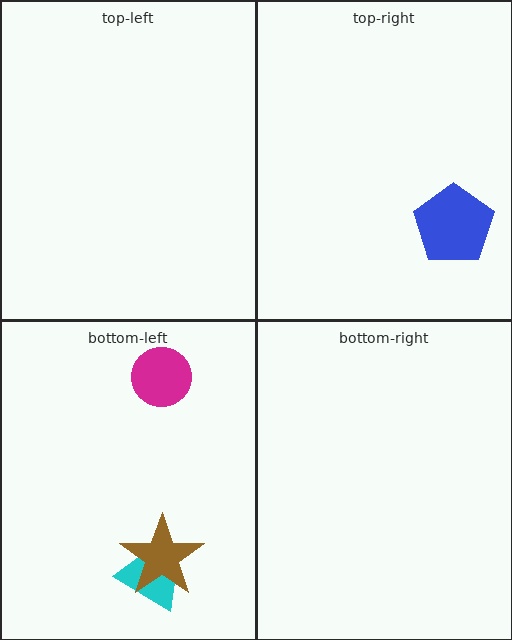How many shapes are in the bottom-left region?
3.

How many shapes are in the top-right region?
1.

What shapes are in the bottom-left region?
The cyan trapezoid, the magenta circle, the brown star.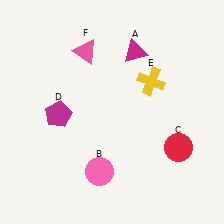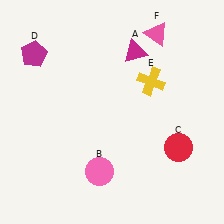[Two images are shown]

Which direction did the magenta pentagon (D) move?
The magenta pentagon (D) moved up.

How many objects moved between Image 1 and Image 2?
2 objects moved between the two images.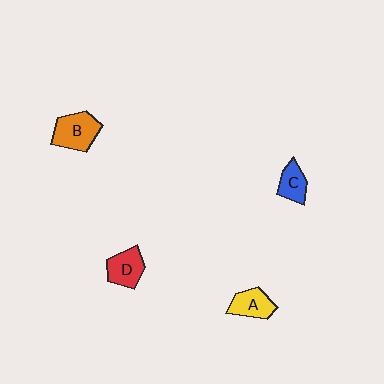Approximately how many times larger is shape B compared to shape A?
Approximately 1.4 times.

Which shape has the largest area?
Shape B (orange).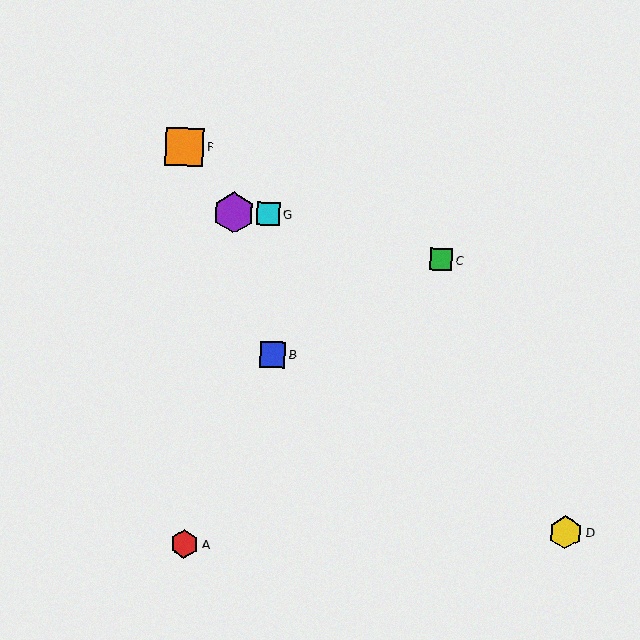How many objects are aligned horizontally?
2 objects (E, G) are aligned horizontally.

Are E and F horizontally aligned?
No, E is at y≈213 and F is at y≈147.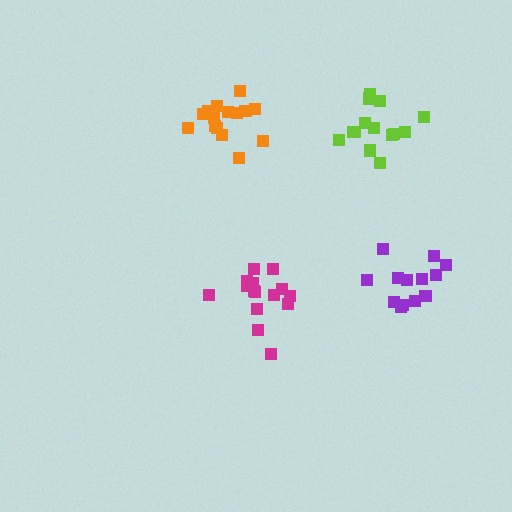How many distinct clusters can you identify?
There are 4 distinct clusters.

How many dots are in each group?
Group 1: 14 dots, Group 2: 15 dots, Group 3: 13 dots, Group 4: 15 dots (57 total).